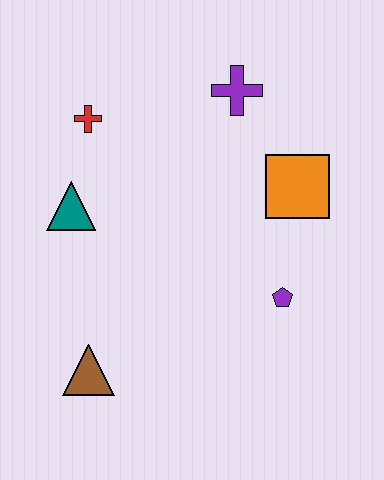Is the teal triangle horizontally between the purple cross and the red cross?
No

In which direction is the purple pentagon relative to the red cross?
The purple pentagon is to the right of the red cross.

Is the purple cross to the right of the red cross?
Yes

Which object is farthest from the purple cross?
The brown triangle is farthest from the purple cross.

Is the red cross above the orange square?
Yes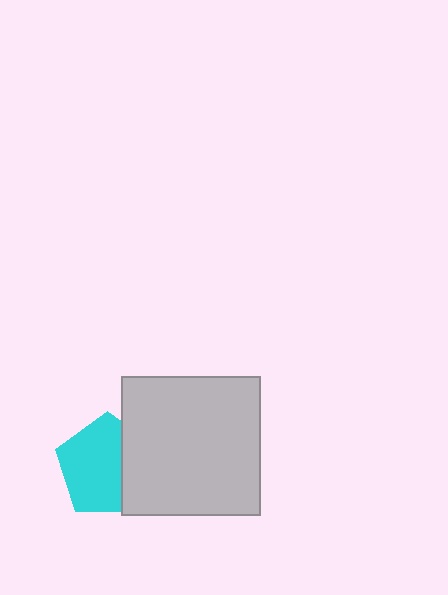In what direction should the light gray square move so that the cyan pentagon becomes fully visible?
The light gray square should move right. That is the shortest direction to clear the overlap and leave the cyan pentagon fully visible.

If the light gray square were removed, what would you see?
You would see the complete cyan pentagon.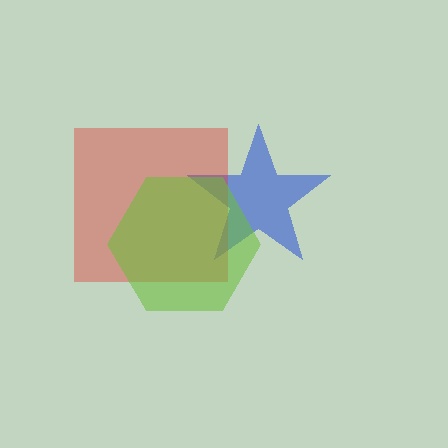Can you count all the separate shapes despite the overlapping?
Yes, there are 3 separate shapes.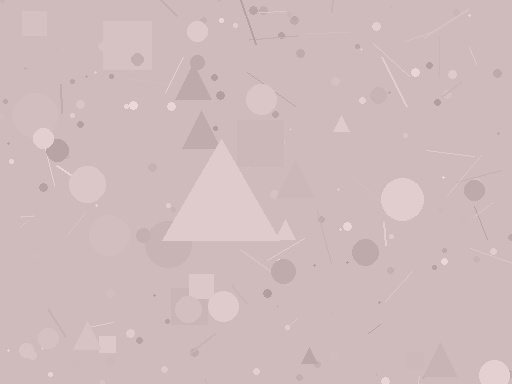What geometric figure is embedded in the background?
A triangle is embedded in the background.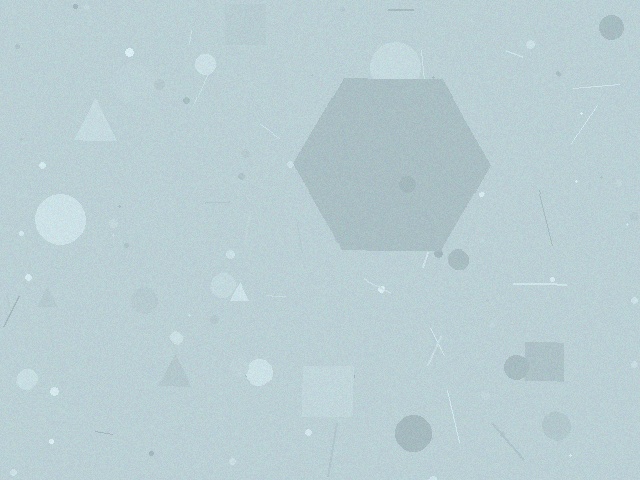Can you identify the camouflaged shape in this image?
The camouflaged shape is a hexagon.